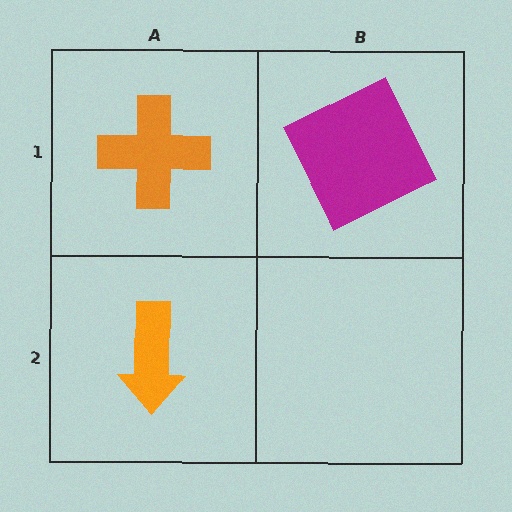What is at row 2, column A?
An orange arrow.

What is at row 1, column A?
An orange cross.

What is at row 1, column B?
A magenta square.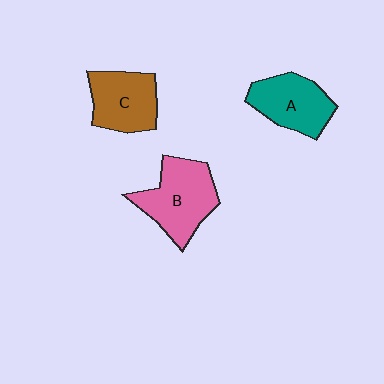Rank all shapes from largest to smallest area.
From largest to smallest: B (pink), A (teal), C (brown).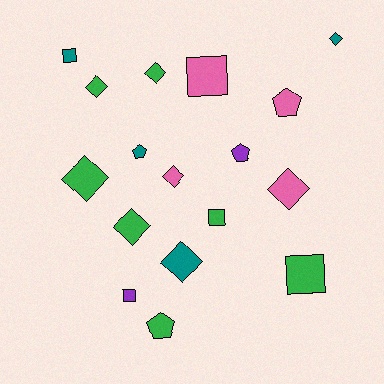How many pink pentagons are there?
There is 1 pink pentagon.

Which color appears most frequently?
Green, with 7 objects.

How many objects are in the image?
There are 17 objects.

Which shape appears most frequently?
Diamond, with 8 objects.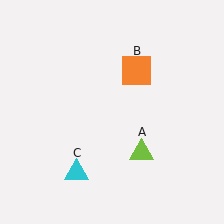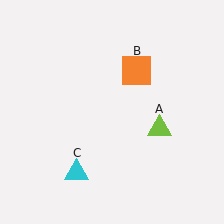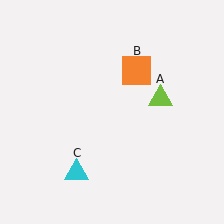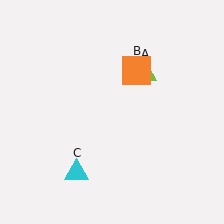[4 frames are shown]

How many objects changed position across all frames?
1 object changed position: lime triangle (object A).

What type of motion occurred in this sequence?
The lime triangle (object A) rotated counterclockwise around the center of the scene.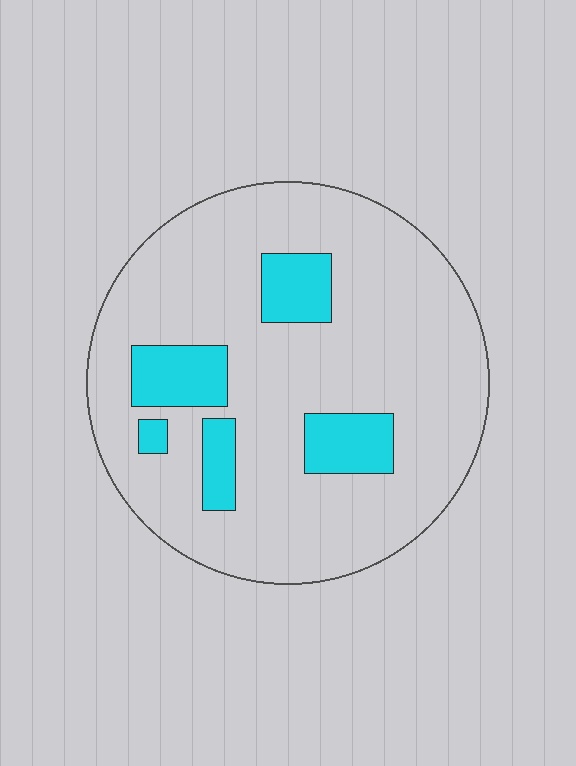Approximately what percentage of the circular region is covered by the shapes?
Approximately 15%.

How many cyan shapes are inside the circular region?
5.